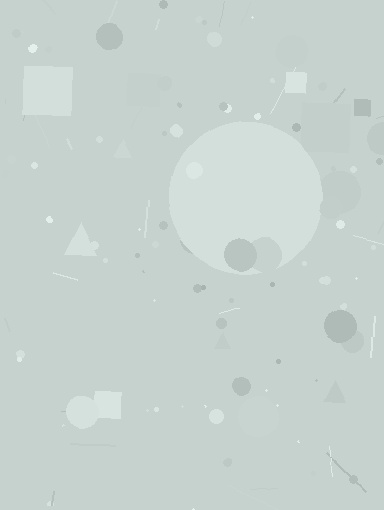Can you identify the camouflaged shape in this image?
The camouflaged shape is a circle.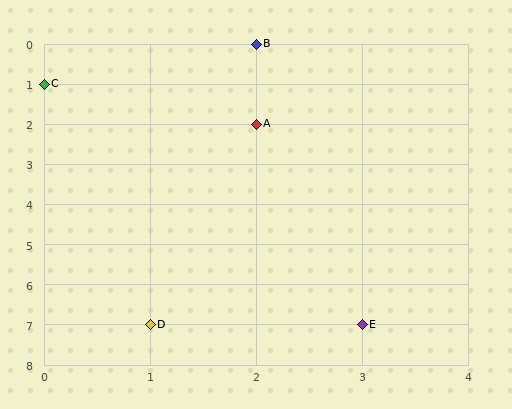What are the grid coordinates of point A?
Point A is at grid coordinates (2, 2).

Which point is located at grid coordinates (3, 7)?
Point E is at (3, 7).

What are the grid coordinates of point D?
Point D is at grid coordinates (1, 7).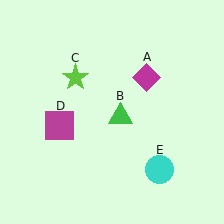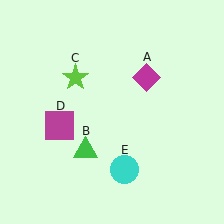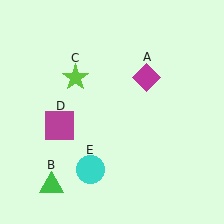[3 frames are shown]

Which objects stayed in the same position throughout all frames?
Magenta diamond (object A) and lime star (object C) and magenta square (object D) remained stationary.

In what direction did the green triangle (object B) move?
The green triangle (object B) moved down and to the left.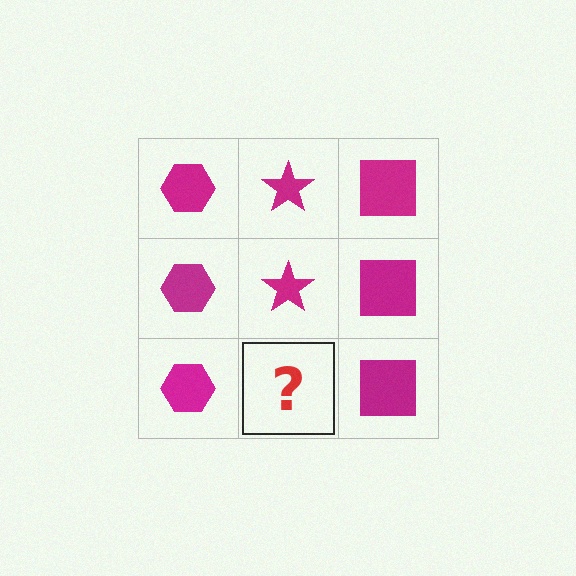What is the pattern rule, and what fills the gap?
The rule is that each column has a consistent shape. The gap should be filled with a magenta star.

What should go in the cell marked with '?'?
The missing cell should contain a magenta star.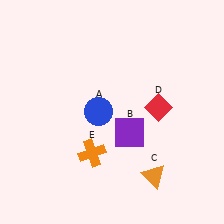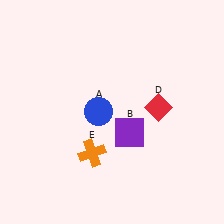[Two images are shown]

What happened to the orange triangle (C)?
The orange triangle (C) was removed in Image 2. It was in the bottom-right area of Image 1.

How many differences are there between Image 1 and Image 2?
There is 1 difference between the two images.